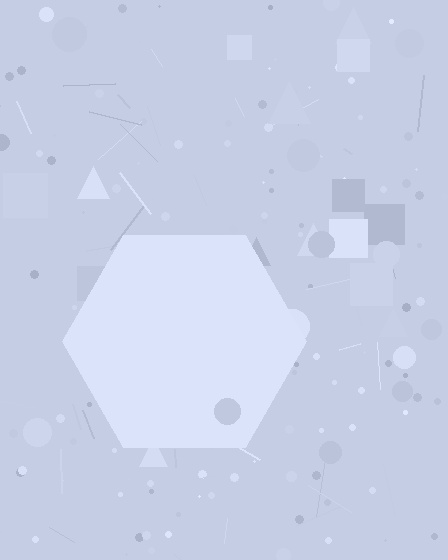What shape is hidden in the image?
A hexagon is hidden in the image.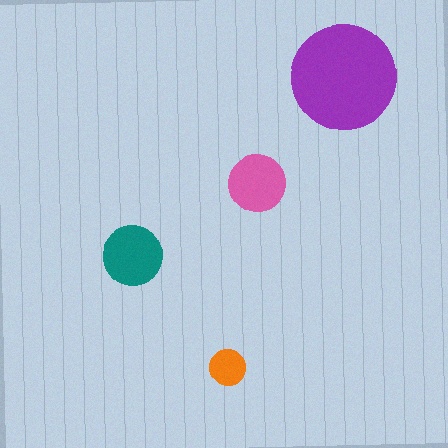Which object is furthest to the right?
The purple circle is rightmost.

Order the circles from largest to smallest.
the purple one, the teal one, the pink one, the orange one.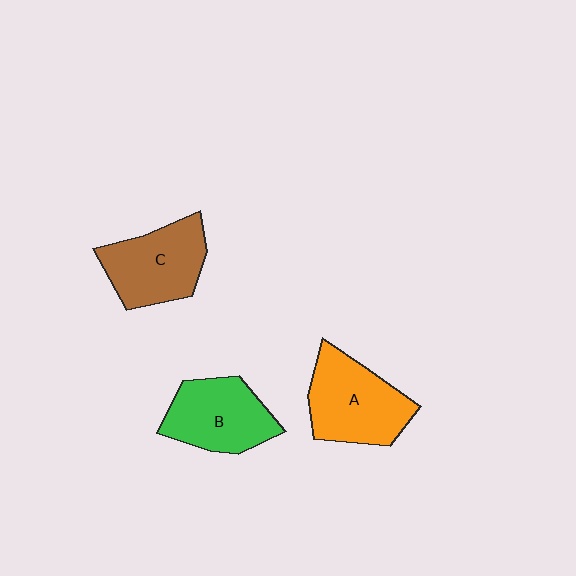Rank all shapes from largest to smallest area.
From largest to smallest: A (orange), C (brown), B (green).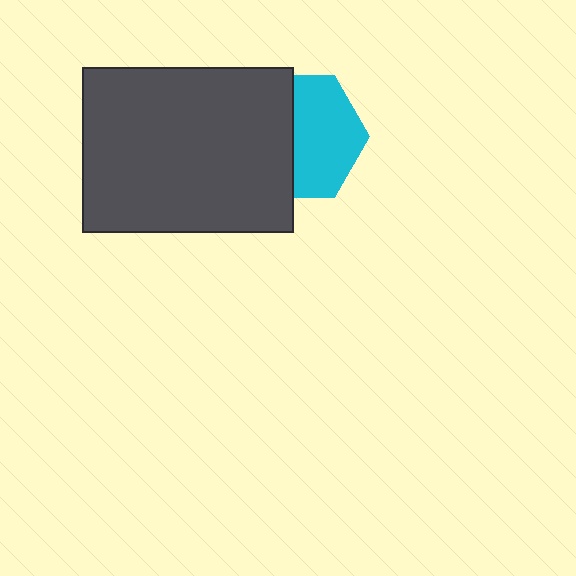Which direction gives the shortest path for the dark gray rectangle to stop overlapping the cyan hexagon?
Moving left gives the shortest separation.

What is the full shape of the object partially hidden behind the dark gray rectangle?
The partially hidden object is a cyan hexagon.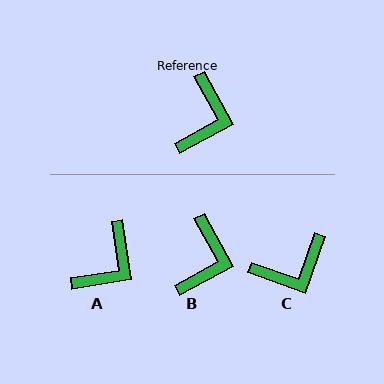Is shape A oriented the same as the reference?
No, it is off by about 20 degrees.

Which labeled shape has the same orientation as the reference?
B.